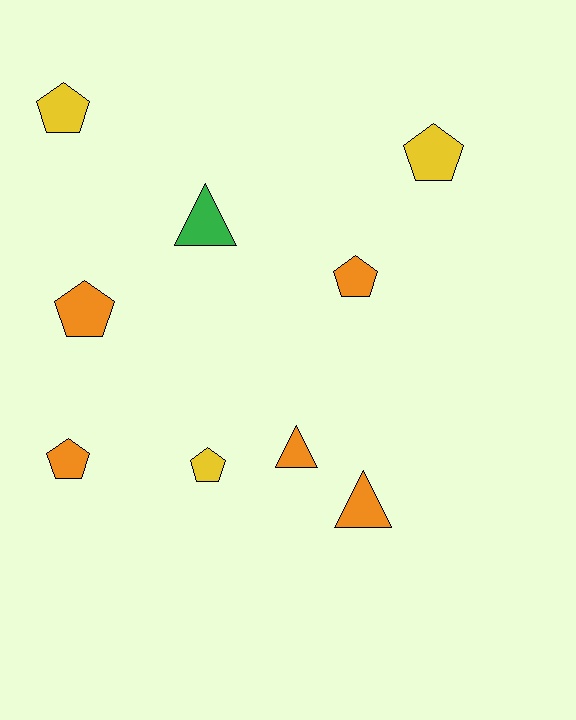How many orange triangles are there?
There are 2 orange triangles.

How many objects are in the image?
There are 9 objects.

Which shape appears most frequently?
Pentagon, with 6 objects.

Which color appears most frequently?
Orange, with 5 objects.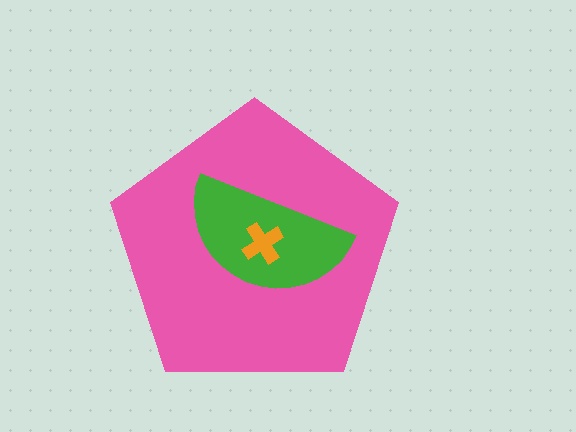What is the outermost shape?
The pink pentagon.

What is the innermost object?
The orange cross.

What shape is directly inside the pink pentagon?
The green semicircle.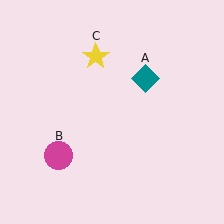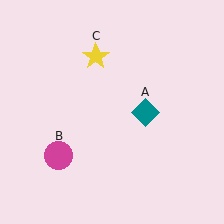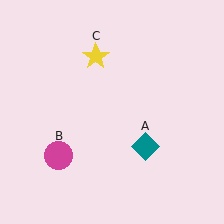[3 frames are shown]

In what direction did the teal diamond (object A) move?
The teal diamond (object A) moved down.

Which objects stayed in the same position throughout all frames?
Magenta circle (object B) and yellow star (object C) remained stationary.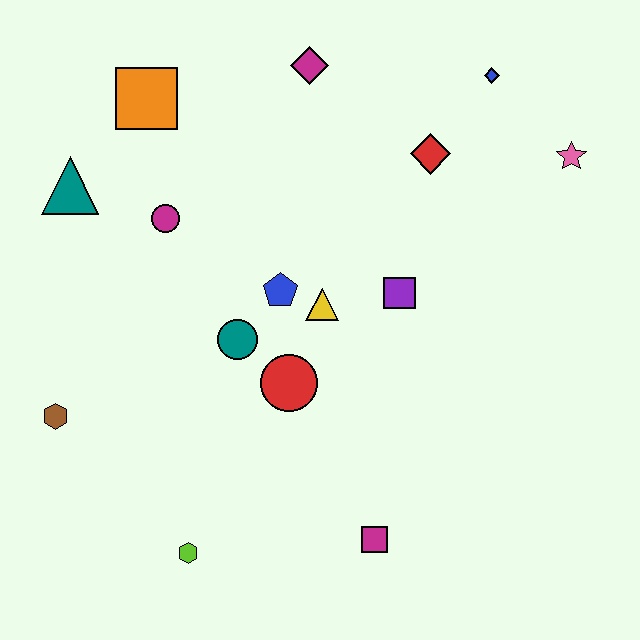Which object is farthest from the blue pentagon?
The pink star is farthest from the blue pentagon.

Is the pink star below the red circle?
No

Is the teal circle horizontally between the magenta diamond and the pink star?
No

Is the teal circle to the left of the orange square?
No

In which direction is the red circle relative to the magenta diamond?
The red circle is below the magenta diamond.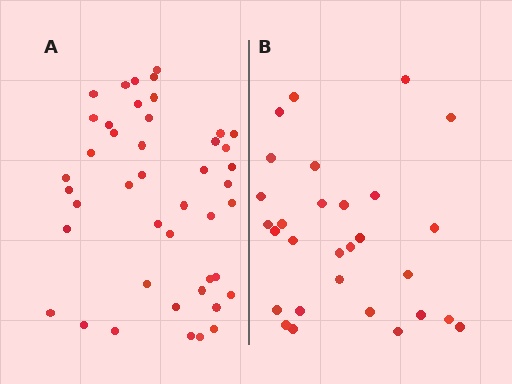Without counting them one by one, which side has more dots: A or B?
Region A (the left region) has more dots.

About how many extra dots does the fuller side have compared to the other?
Region A has approximately 15 more dots than region B.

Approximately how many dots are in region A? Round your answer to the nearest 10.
About 40 dots. (The exact count is 44, which rounds to 40.)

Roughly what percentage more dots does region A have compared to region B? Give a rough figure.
About 50% more.